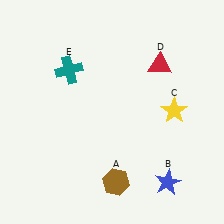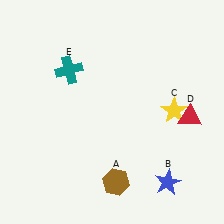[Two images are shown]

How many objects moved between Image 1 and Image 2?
1 object moved between the two images.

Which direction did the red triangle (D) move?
The red triangle (D) moved down.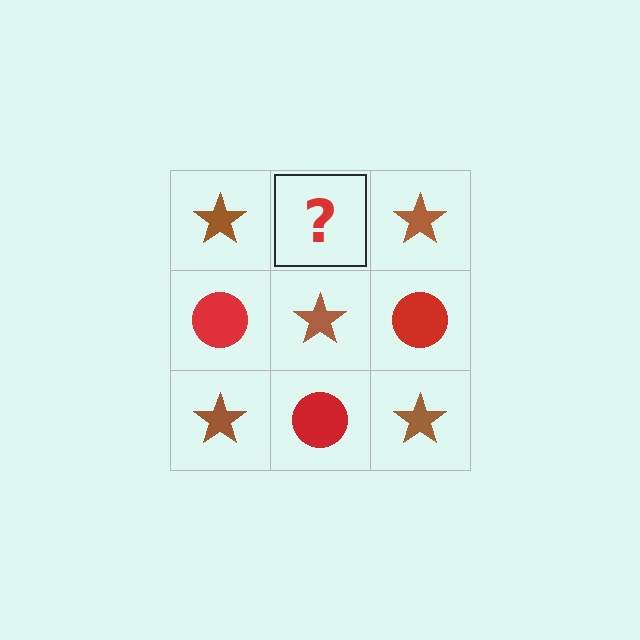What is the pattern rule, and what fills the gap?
The rule is that it alternates brown star and red circle in a checkerboard pattern. The gap should be filled with a red circle.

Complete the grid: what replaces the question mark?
The question mark should be replaced with a red circle.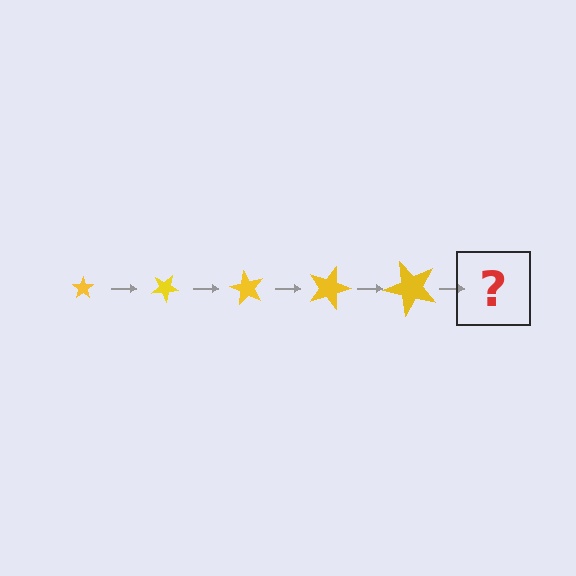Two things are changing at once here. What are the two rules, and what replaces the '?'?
The two rules are that the star grows larger each step and it rotates 30 degrees each step. The '?' should be a star, larger than the previous one and rotated 150 degrees from the start.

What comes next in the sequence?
The next element should be a star, larger than the previous one and rotated 150 degrees from the start.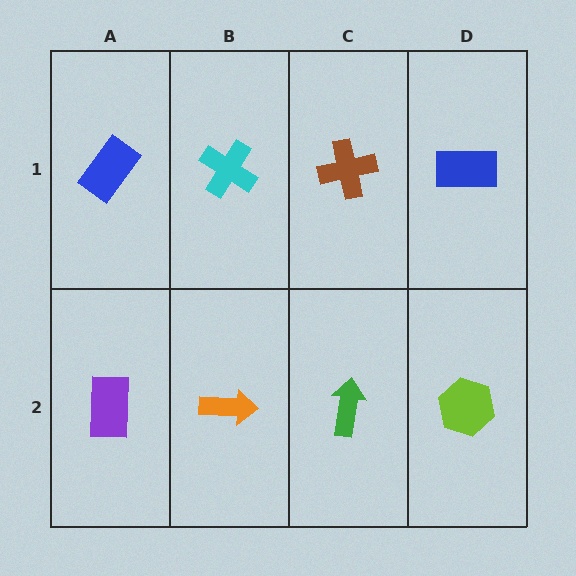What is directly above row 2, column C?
A brown cross.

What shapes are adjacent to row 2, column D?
A blue rectangle (row 1, column D), a green arrow (row 2, column C).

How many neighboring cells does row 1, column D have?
2.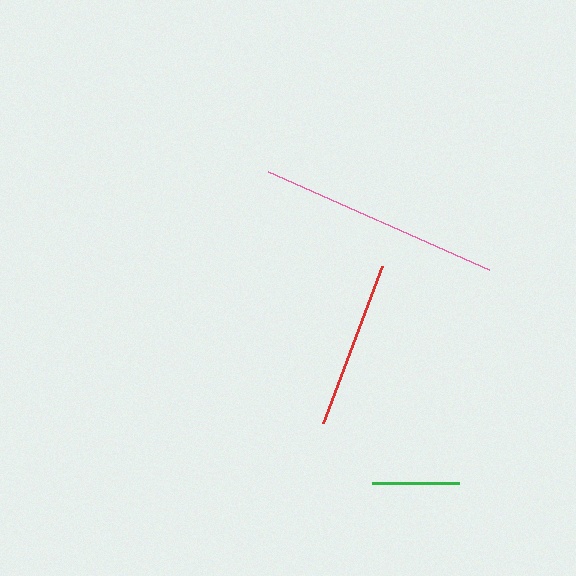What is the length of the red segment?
The red segment is approximately 168 pixels long.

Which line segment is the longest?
The pink line is the longest at approximately 242 pixels.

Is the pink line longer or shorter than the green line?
The pink line is longer than the green line.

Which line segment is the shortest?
The green line is the shortest at approximately 86 pixels.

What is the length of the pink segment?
The pink segment is approximately 242 pixels long.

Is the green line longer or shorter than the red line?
The red line is longer than the green line.